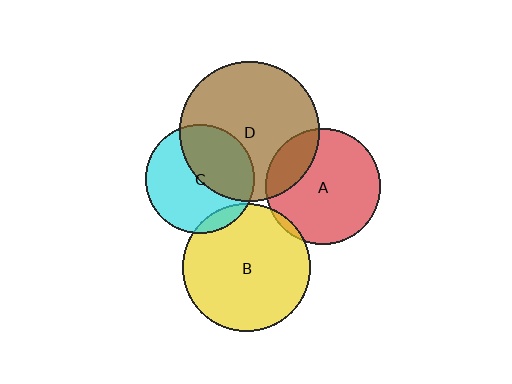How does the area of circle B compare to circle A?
Approximately 1.2 times.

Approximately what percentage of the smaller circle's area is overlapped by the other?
Approximately 20%.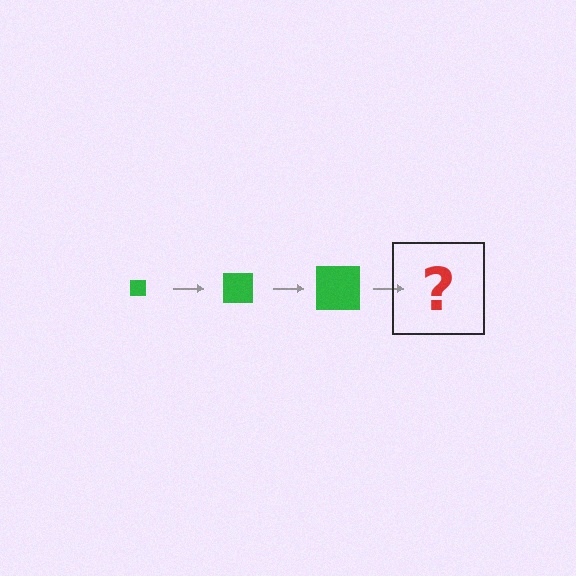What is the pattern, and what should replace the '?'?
The pattern is that the square gets progressively larger each step. The '?' should be a green square, larger than the previous one.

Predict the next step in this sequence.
The next step is a green square, larger than the previous one.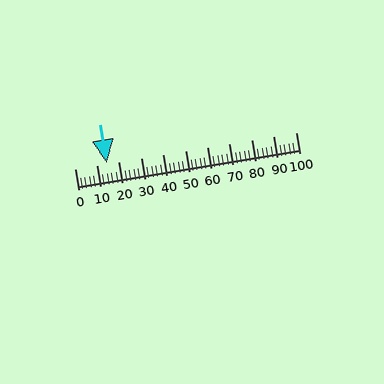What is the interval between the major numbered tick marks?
The major tick marks are spaced 10 units apart.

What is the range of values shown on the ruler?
The ruler shows values from 0 to 100.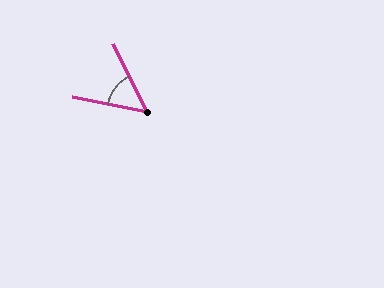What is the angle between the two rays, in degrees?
Approximately 52 degrees.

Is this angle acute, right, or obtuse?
It is acute.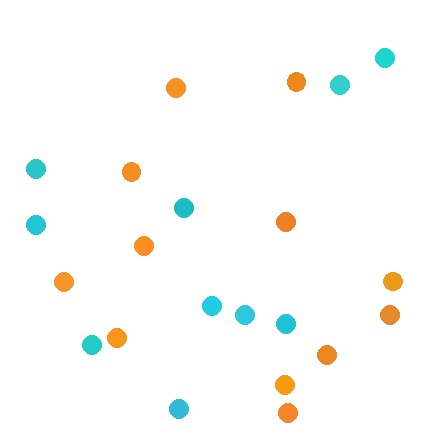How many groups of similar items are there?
There are 2 groups: one group of orange circles (12) and one group of cyan circles (10).